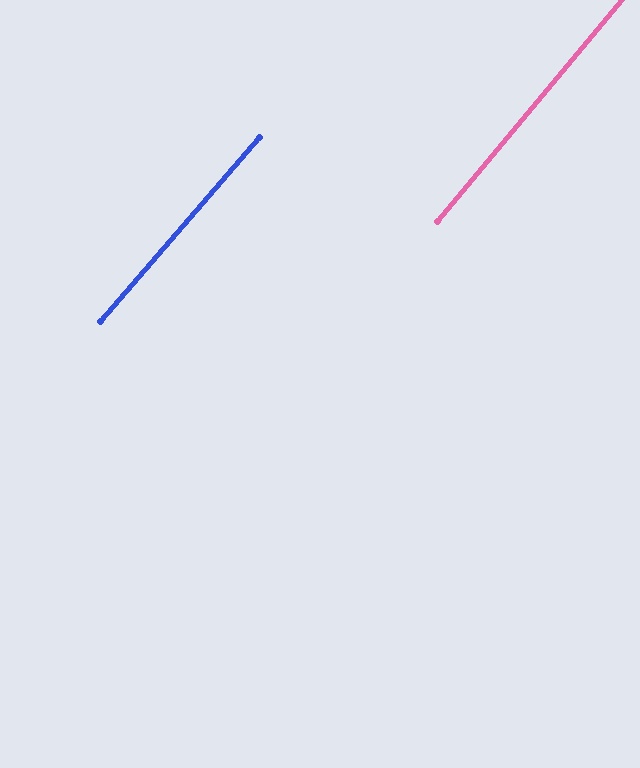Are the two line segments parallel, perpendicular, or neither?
Parallel — their directions differ by only 1.2°.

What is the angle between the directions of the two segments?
Approximately 1 degree.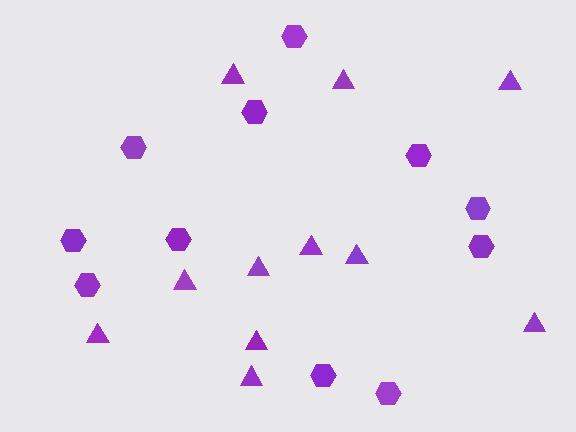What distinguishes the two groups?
There are 2 groups: one group of triangles (11) and one group of hexagons (11).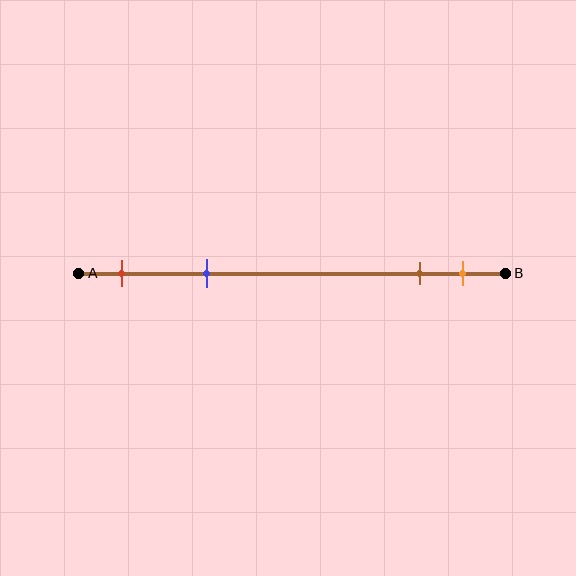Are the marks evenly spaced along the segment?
No, the marks are not evenly spaced.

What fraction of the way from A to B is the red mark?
The red mark is approximately 10% (0.1) of the way from A to B.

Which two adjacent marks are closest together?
The brown and orange marks are the closest adjacent pair.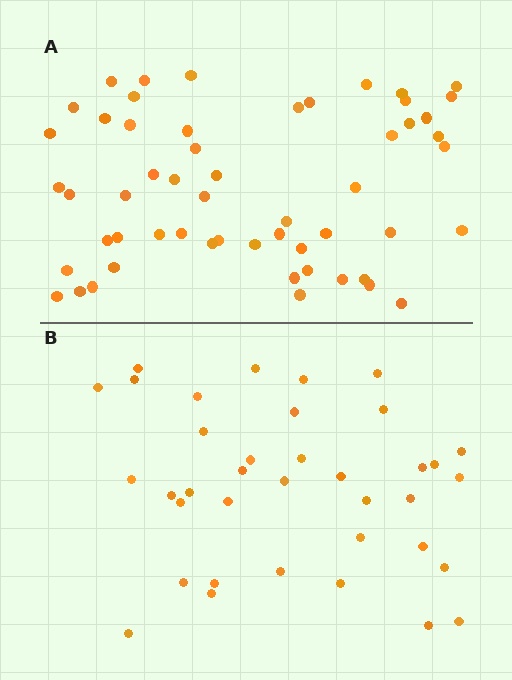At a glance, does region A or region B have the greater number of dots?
Region A (the top region) has more dots.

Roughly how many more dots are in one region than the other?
Region A has approximately 20 more dots than region B.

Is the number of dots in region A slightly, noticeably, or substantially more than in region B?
Region A has substantially more. The ratio is roughly 1.5 to 1.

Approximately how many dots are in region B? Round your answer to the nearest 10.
About 40 dots. (The exact count is 37, which rounds to 40.)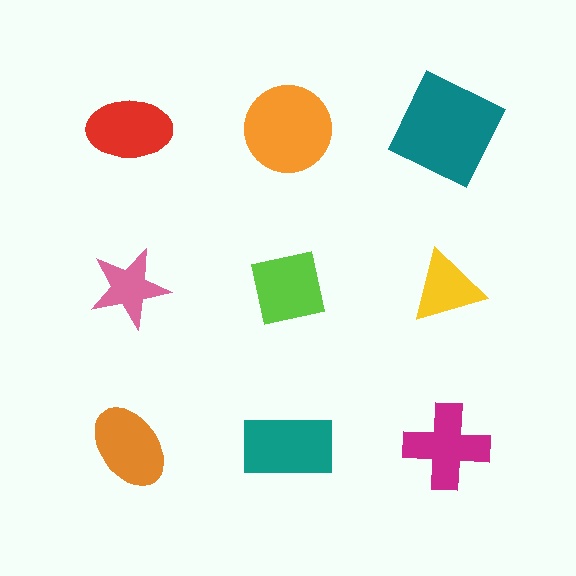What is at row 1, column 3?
A teal square.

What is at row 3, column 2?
A teal rectangle.